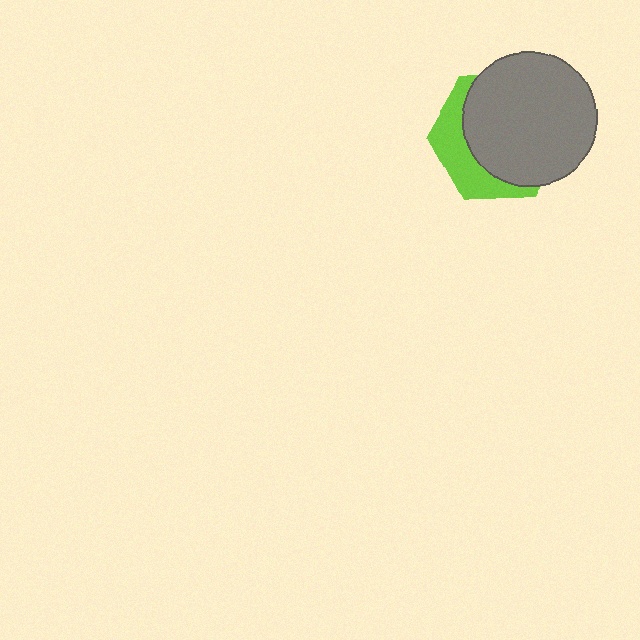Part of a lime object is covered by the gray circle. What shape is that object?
It is a hexagon.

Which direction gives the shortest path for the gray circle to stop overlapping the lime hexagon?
Moving toward the upper-right gives the shortest separation.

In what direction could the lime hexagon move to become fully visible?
The lime hexagon could move toward the lower-left. That would shift it out from behind the gray circle entirely.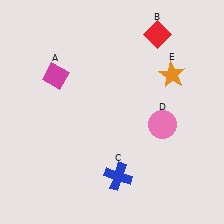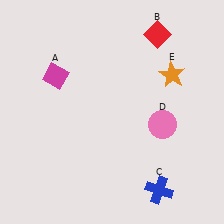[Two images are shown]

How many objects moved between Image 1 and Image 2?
1 object moved between the two images.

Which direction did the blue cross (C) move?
The blue cross (C) moved right.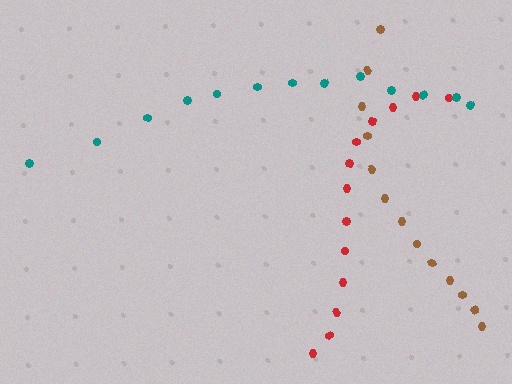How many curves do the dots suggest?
There are 3 distinct paths.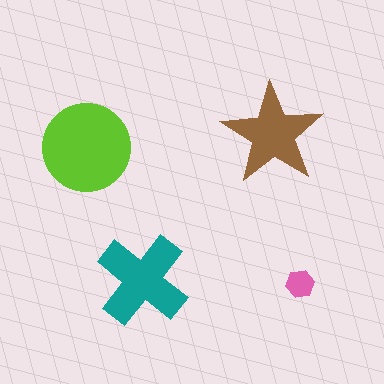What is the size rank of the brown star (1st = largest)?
3rd.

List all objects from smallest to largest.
The pink hexagon, the brown star, the teal cross, the lime circle.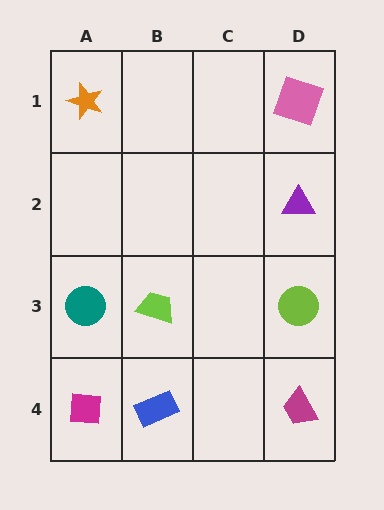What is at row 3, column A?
A teal circle.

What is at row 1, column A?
An orange star.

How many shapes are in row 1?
2 shapes.